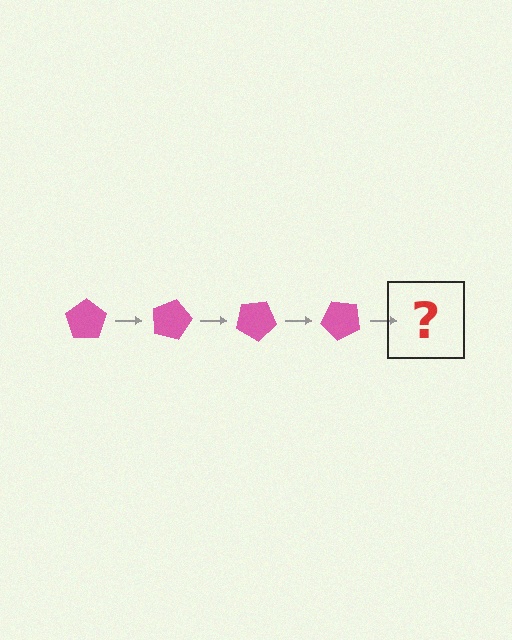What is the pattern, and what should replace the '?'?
The pattern is that the pentagon rotates 15 degrees each step. The '?' should be a pink pentagon rotated 60 degrees.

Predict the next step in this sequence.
The next step is a pink pentagon rotated 60 degrees.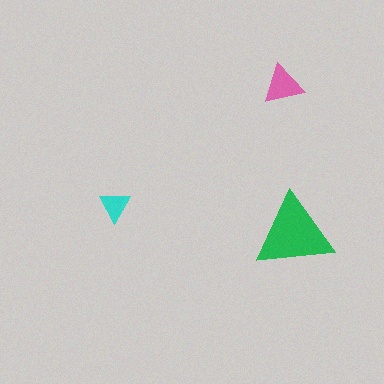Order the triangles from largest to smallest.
the green one, the pink one, the cyan one.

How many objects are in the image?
There are 3 objects in the image.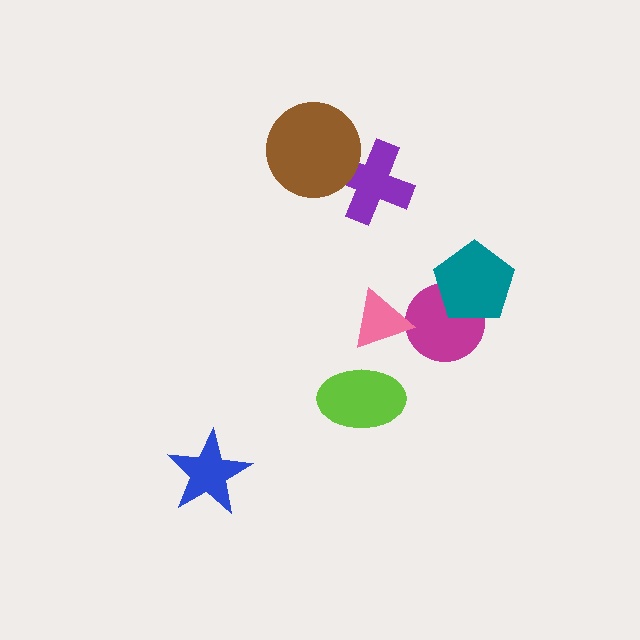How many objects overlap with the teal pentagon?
1 object overlaps with the teal pentagon.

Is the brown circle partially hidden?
No, no other shape covers it.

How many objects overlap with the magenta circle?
2 objects overlap with the magenta circle.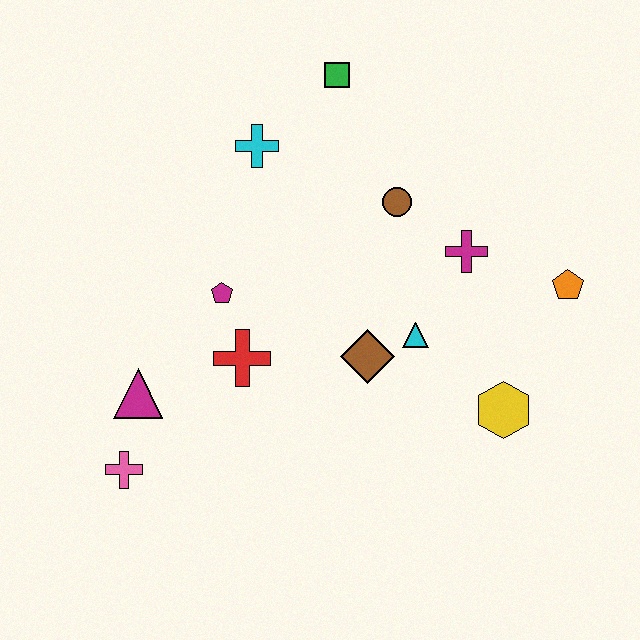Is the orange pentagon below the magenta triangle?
No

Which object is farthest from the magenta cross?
The pink cross is farthest from the magenta cross.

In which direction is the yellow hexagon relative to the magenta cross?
The yellow hexagon is below the magenta cross.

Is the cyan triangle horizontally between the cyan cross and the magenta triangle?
No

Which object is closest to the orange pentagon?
The magenta cross is closest to the orange pentagon.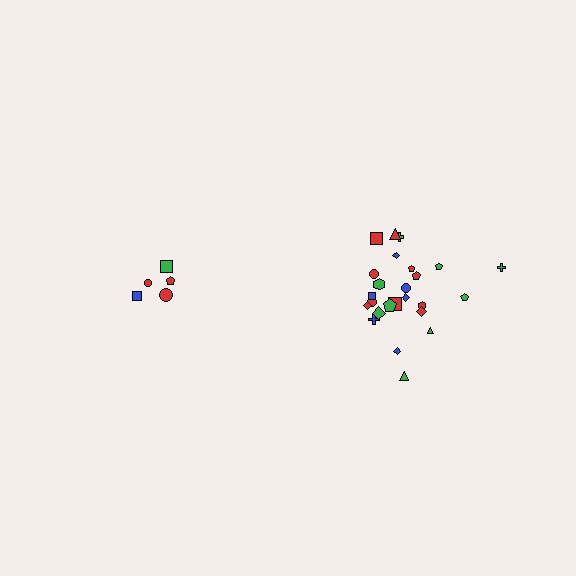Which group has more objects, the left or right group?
The right group.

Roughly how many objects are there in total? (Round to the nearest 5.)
Roughly 30 objects in total.